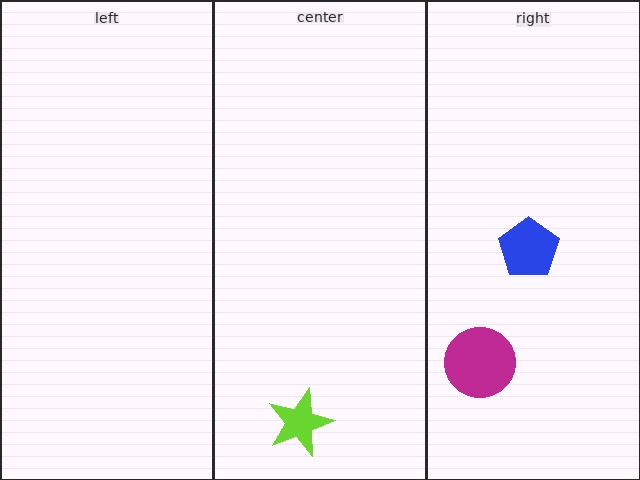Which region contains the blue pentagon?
The right region.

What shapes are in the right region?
The magenta circle, the blue pentagon.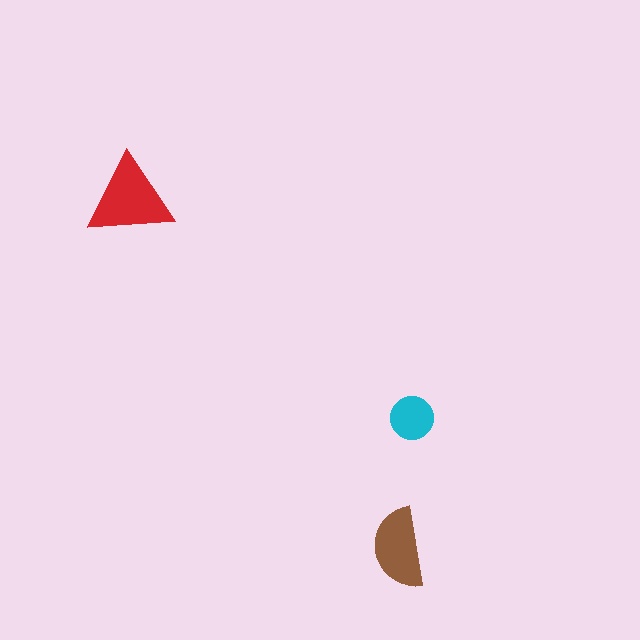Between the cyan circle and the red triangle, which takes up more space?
The red triangle.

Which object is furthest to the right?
The cyan circle is rightmost.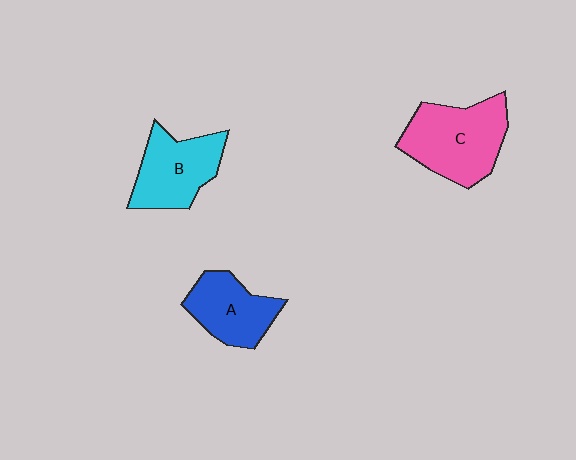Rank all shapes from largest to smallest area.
From largest to smallest: C (pink), B (cyan), A (blue).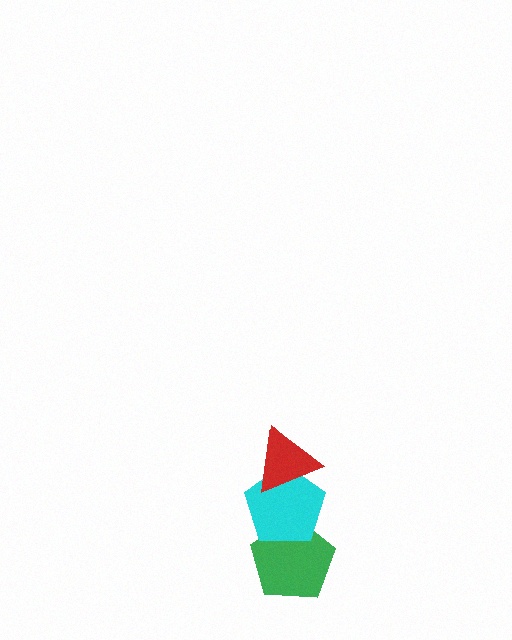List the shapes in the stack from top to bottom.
From top to bottom: the red triangle, the cyan pentagon, the green pentagon.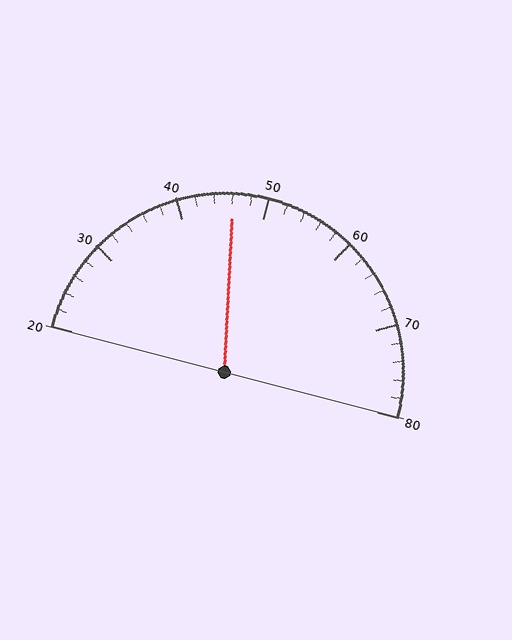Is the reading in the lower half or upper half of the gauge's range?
The reading is in the lower half of the range (20 to 80).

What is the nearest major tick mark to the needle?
The nearest major tick mark is 50.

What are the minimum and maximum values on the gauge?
The gauge ranges from 20 to 80.